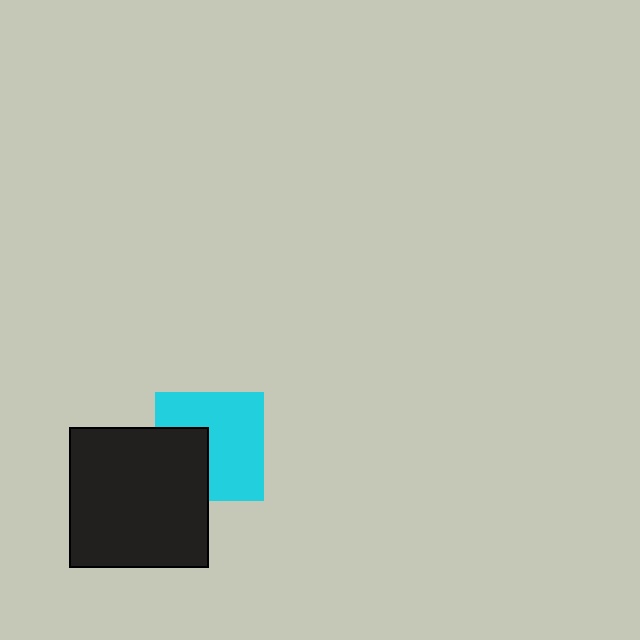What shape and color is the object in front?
The object in front is a black square.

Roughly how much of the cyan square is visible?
Most of it is visible (roughly 66%).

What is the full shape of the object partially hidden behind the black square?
The partially hidden object is a cyan square.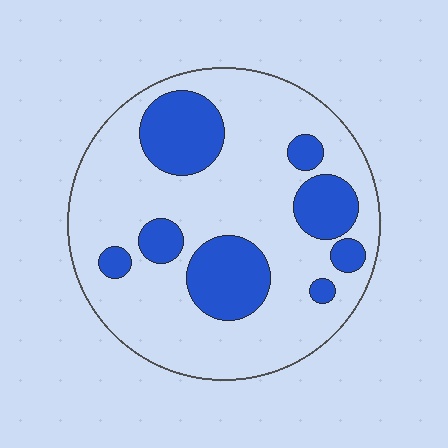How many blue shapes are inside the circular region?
8.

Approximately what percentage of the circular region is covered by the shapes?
Approximately 25%.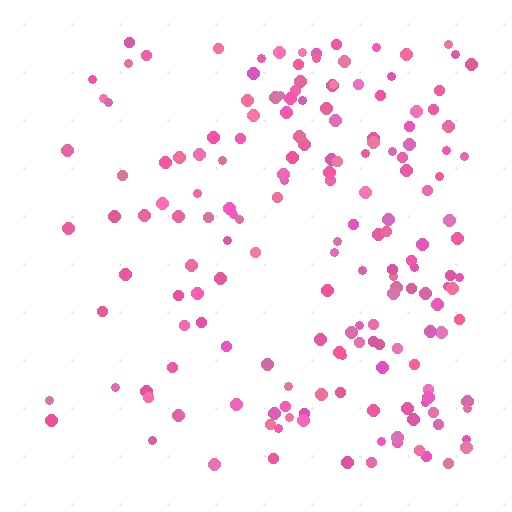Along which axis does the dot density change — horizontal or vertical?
Horizontal.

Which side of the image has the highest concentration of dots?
The right.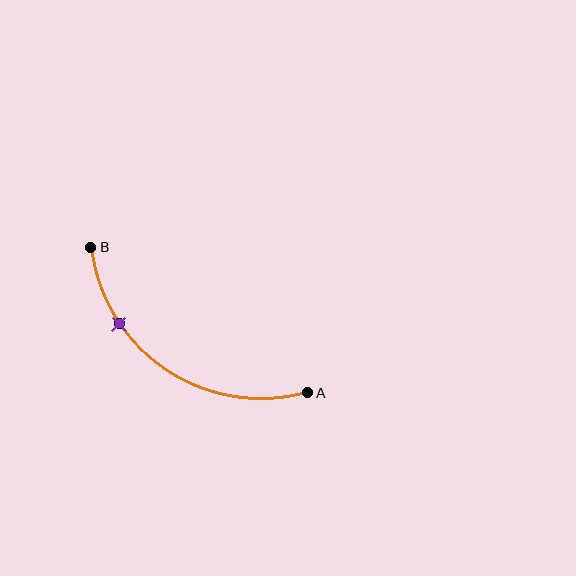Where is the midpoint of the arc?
The arc midpoint is the point on the curve farthest from the straight line joining A and B. It sits below and to the left of that line.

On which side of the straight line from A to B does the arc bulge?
The arc bulges below and to the left of the straight line connecting A and B.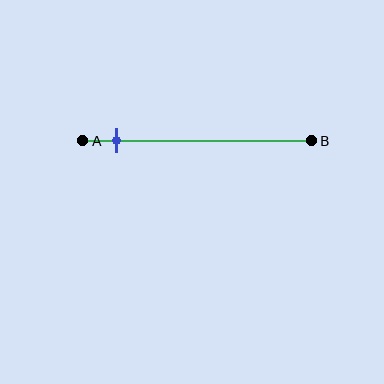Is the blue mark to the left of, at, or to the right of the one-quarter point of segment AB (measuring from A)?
The blue mark is to the left of the one-quarter point of segment AB.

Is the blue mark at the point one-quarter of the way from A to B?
No, the mark is at about 15% from A, not at the 25% one-quarter point.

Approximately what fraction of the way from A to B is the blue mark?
The blue mark is approximately 15% of the way from A to B.